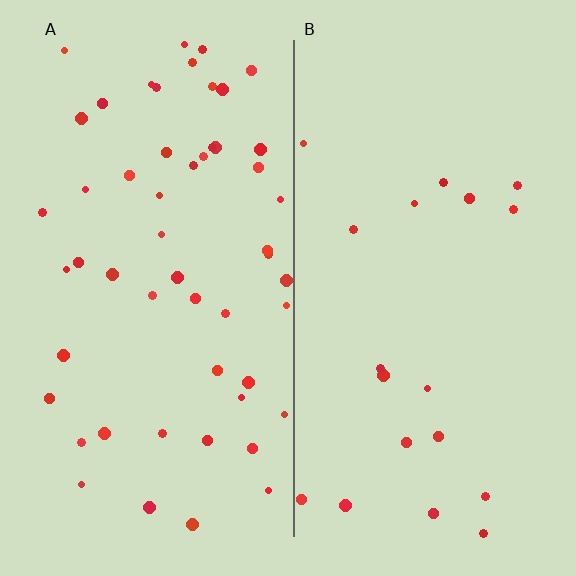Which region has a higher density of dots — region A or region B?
A (the left).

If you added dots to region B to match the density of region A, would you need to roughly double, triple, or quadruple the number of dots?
Approximately triple.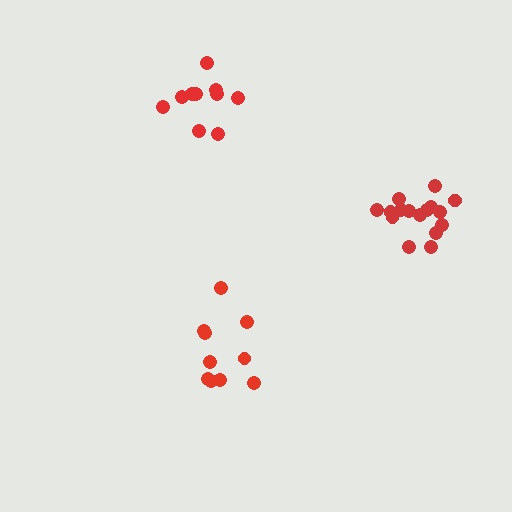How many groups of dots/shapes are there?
There are 3 groups.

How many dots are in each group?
Group 1: 16 dots, Group 2: 10 dots, Group 3: 10 dots (36 total).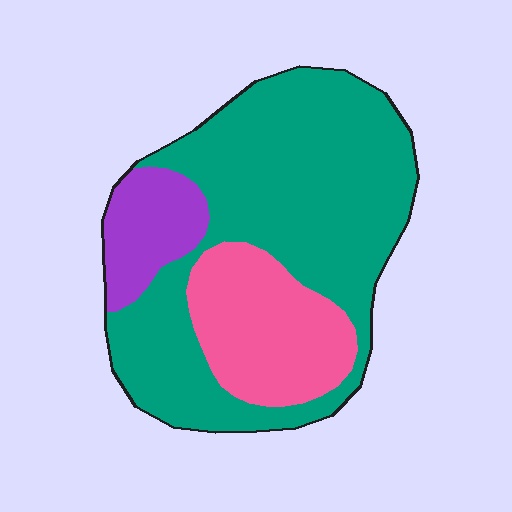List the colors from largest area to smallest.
From largest to smallest: teal, pink, purple.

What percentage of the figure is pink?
Pink takes up about one quarter (1/4) of the figure.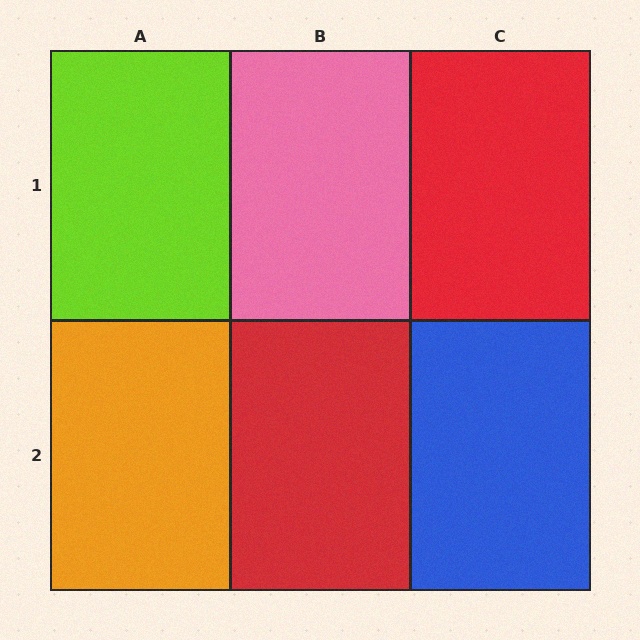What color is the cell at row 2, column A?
Orange.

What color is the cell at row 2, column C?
Blue.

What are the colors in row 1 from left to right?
Lime, pink, red.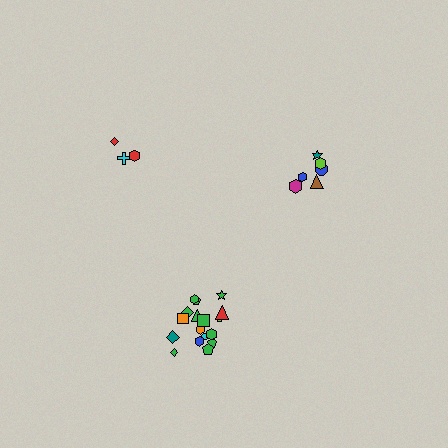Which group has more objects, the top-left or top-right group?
The top-right group.